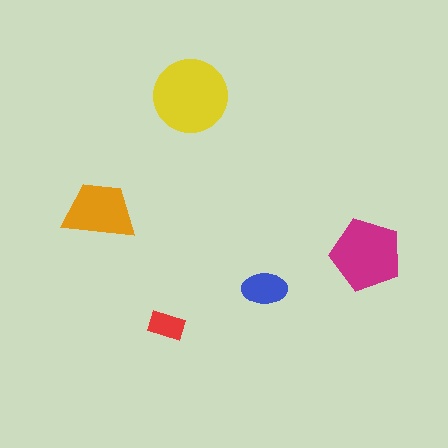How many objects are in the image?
There are 5 objects in the image.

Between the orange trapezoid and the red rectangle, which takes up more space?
The orange trapezoid.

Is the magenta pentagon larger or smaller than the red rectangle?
Larger.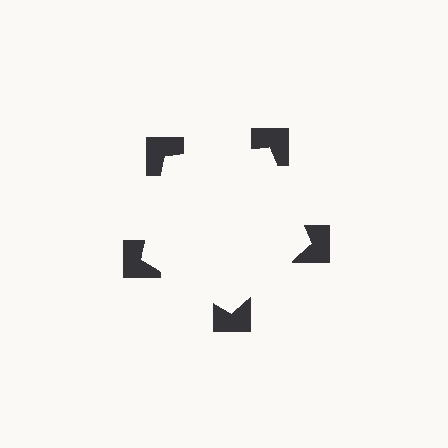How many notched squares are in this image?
There are 5 — one at each vertex of the illusory pentagon.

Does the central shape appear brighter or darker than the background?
It typically appears slightly brighter than the background, even though no actual brightness change is drawn.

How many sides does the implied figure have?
5 sides.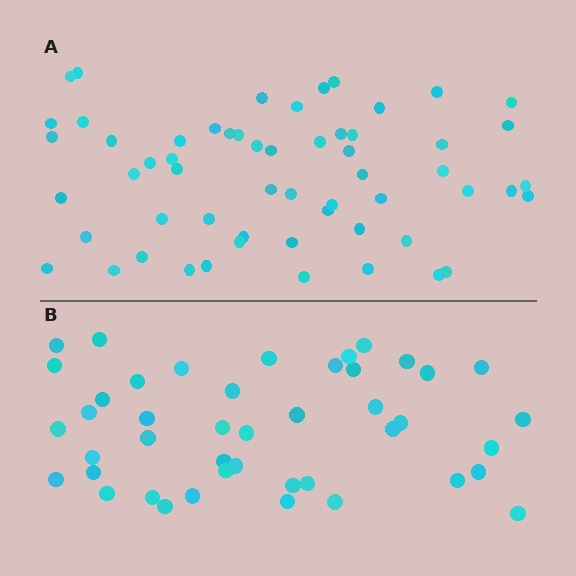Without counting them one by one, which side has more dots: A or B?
Region A (the top region) has more dots.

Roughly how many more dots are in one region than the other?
Region A has approximately 15 more dots than region B.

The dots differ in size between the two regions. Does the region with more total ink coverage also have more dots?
No. Region B has more total ink coverage because its dots are larger, but region A actually contains more individual dots. Total area can be misleading — the number of items is what matters here.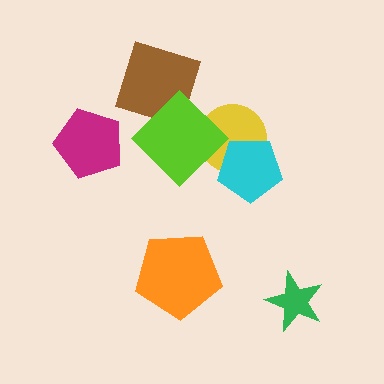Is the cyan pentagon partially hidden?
No, no other shape covers it.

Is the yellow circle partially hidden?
Yes, it is partially covered by another shape.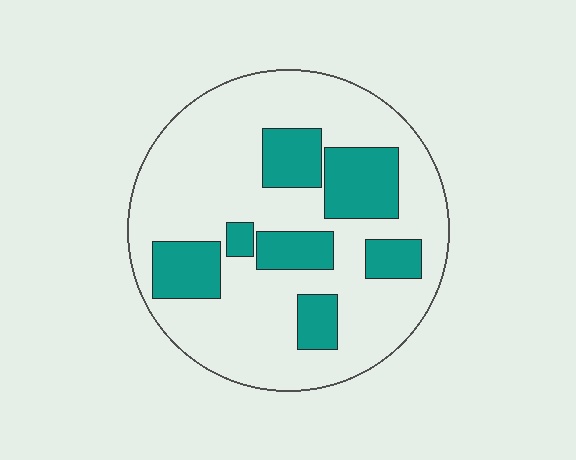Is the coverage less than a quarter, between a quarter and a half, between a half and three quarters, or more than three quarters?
Between a quarter and a half.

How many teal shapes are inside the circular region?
7.